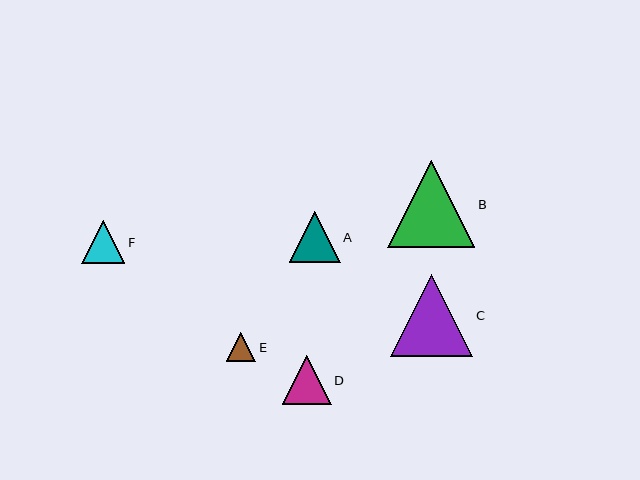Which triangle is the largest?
Triangle B is the largest with a size of approximately 87 pixels.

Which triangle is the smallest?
Triangle E is the smallest with a size of approximately 29 pixels.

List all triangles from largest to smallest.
From largest to smallest: B, C, A, D, F, E.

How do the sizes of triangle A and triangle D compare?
Triangle A and triangle D are approximately the same size.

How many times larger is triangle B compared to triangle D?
Triangle B is approximately 1.8 times the size of triangle D.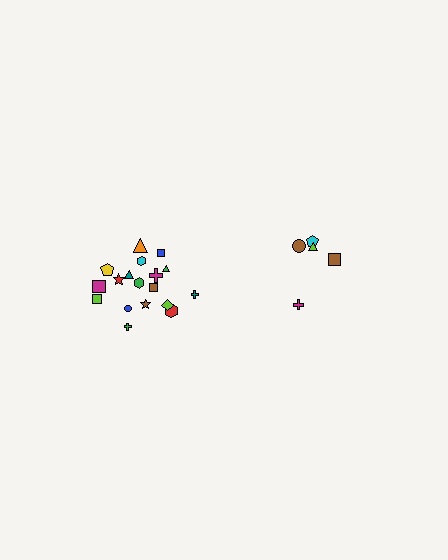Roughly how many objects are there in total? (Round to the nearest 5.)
Roughly 25 objects in total.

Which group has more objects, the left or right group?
The left group.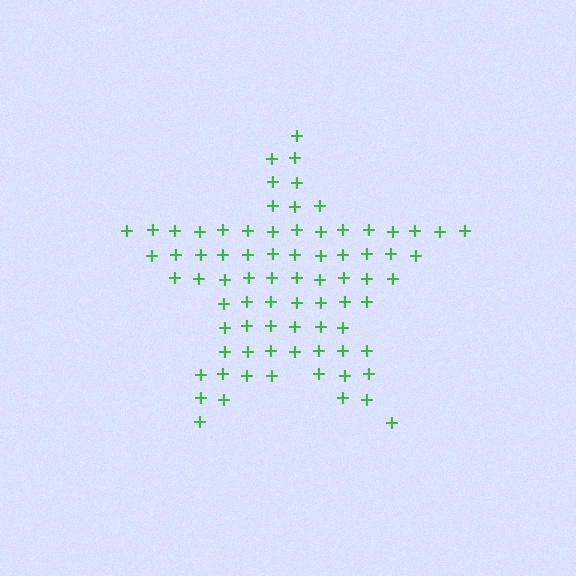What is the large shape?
The large shape is a star.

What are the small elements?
The small elements are plus signs.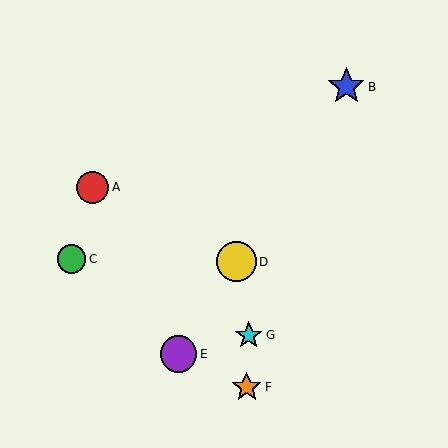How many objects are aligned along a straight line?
3 objects (B, D, E) are aligned along a straight line.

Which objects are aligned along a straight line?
Objects B, D, E are aligned along a straight line.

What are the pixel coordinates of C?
Object C is at (72, 259).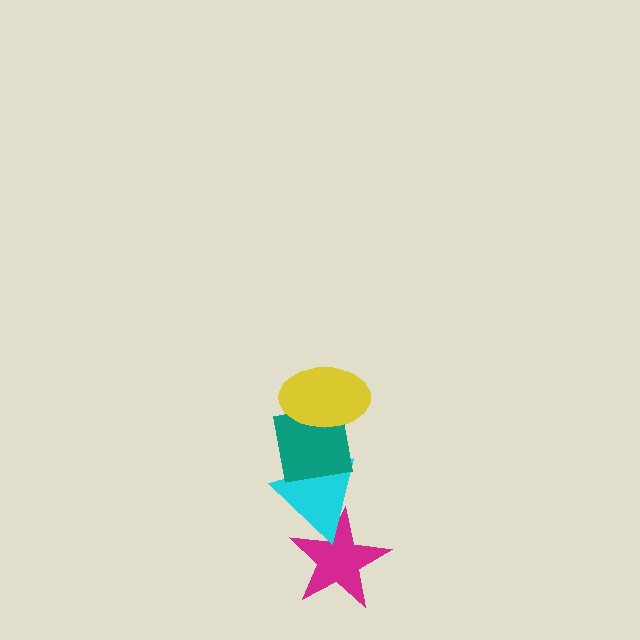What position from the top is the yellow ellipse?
The yellow ellipse is 1st from the top.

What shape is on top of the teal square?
The yellow ellipse is on top of the teal square.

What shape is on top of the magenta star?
The cyan triangle is on top of the magenta star.